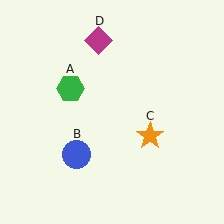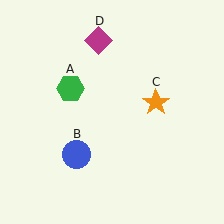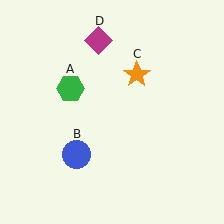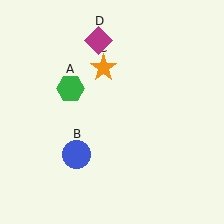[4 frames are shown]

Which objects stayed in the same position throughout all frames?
Green hexagon (object A) and blue circle (object B) and magenta diamond (object D) remained stationary.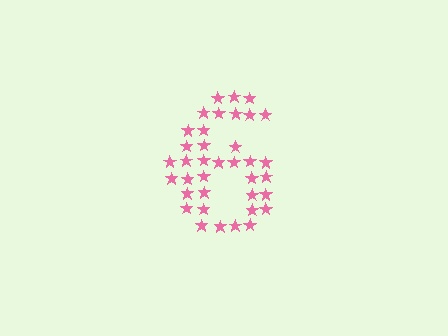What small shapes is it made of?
It is made of small stars.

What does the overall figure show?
The overall figure shows the digit 6.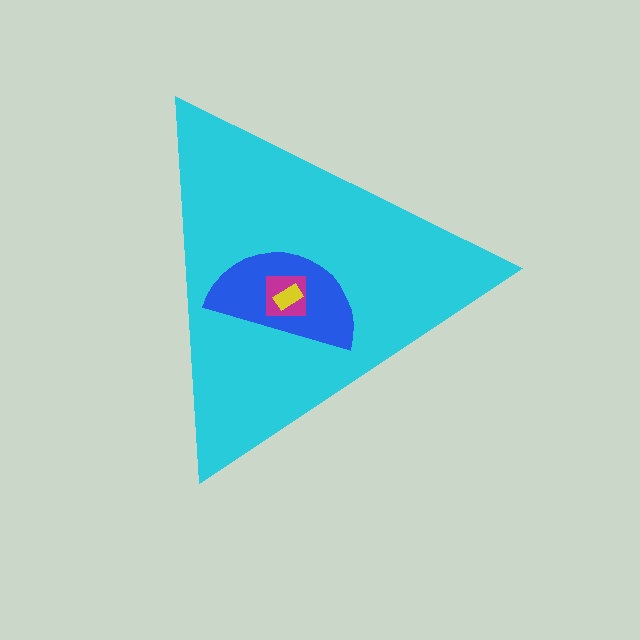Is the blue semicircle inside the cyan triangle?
Yes.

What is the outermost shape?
The cyan triangle.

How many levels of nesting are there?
4.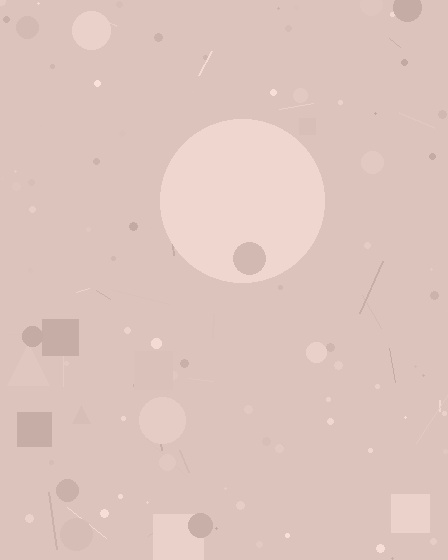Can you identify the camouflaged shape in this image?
The camouflaged shape is a circle.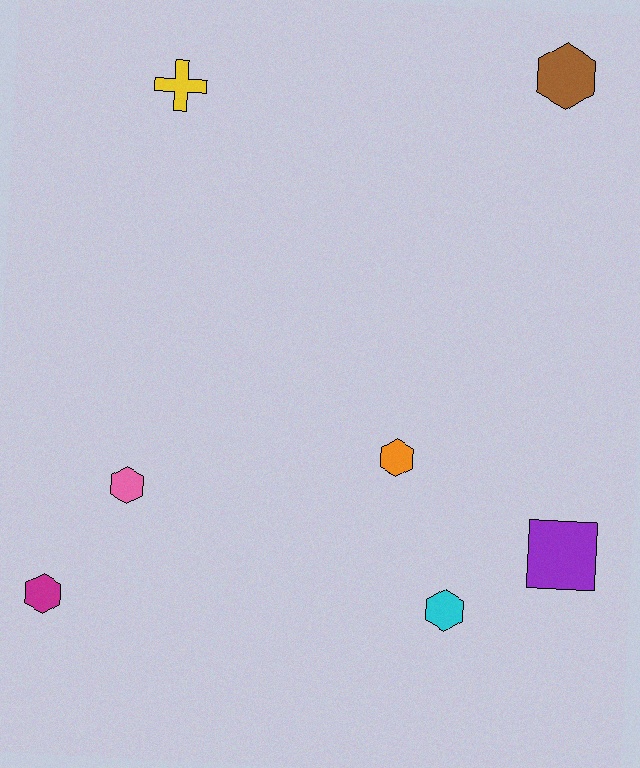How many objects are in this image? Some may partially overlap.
There are 7 objects.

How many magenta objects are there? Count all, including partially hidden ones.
There is 1 magenta object.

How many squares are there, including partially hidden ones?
There is 1 square.